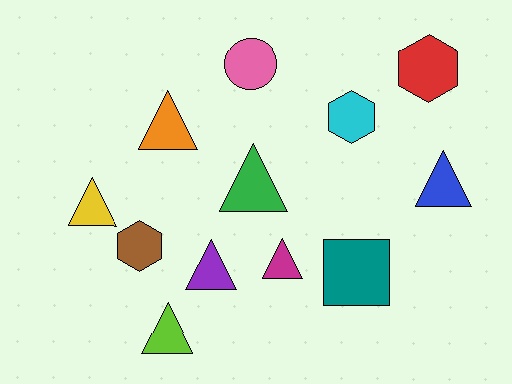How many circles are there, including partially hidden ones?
There is 1 circle.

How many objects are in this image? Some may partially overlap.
There are 12 objects.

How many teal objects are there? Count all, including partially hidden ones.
There is 1 teal object.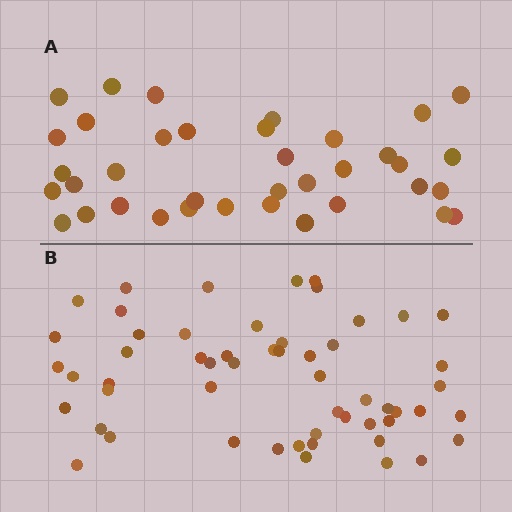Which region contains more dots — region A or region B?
Region B (the bottom region) has more dots.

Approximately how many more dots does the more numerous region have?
Region B has approximately 20 more dots than region A.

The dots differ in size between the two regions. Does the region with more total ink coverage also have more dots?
No. Region A has more total ink coverage because its dots are larger, but region B actually contains more individual dots. Total area can be misleading — the number of items is what matters here.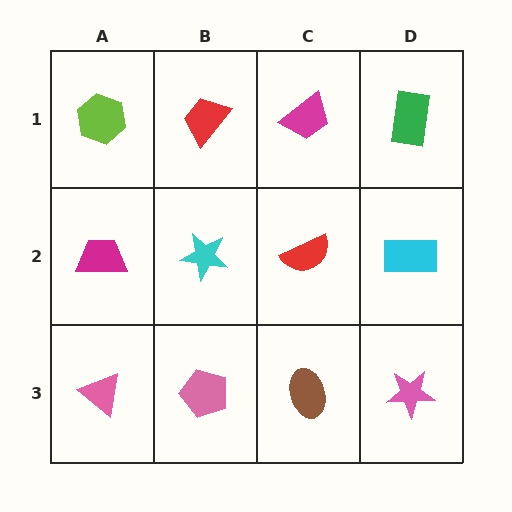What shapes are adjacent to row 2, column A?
A lime hexagon (row 1, column A), a pink triangle (row 3, column A), a cyan star (row 2, column B).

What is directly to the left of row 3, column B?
A pink triangle.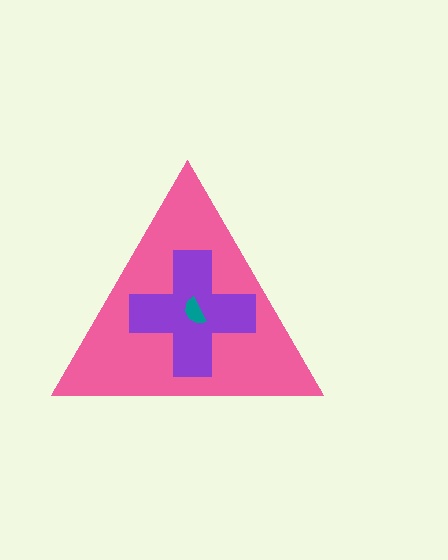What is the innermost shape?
The teal semicircle.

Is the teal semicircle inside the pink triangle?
Yes.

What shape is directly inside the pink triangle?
The purple cross.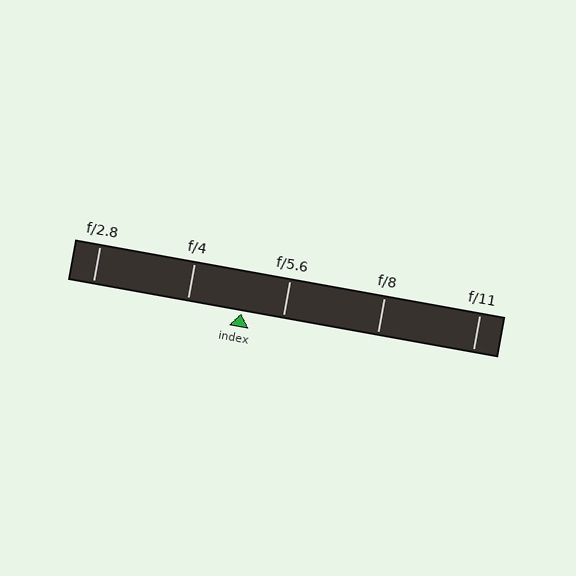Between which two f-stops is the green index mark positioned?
The index mark is between f/4 and f/5.6.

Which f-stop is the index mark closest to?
The index mark is closest to f/5.6.